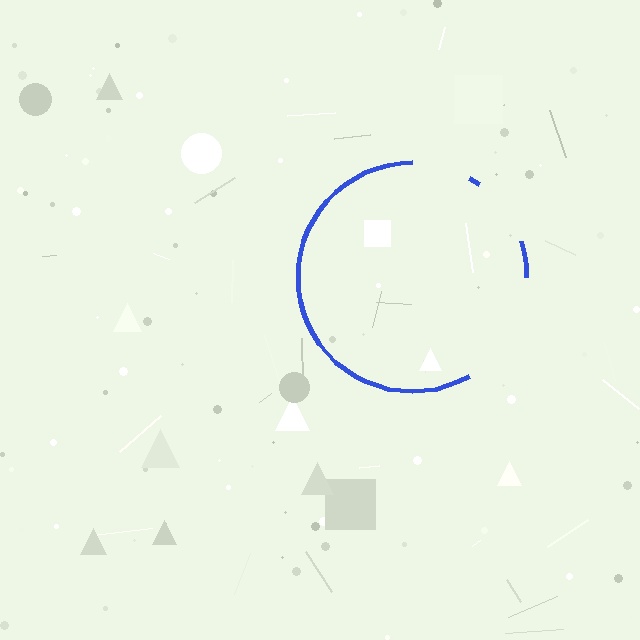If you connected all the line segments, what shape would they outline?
They would outline a circle.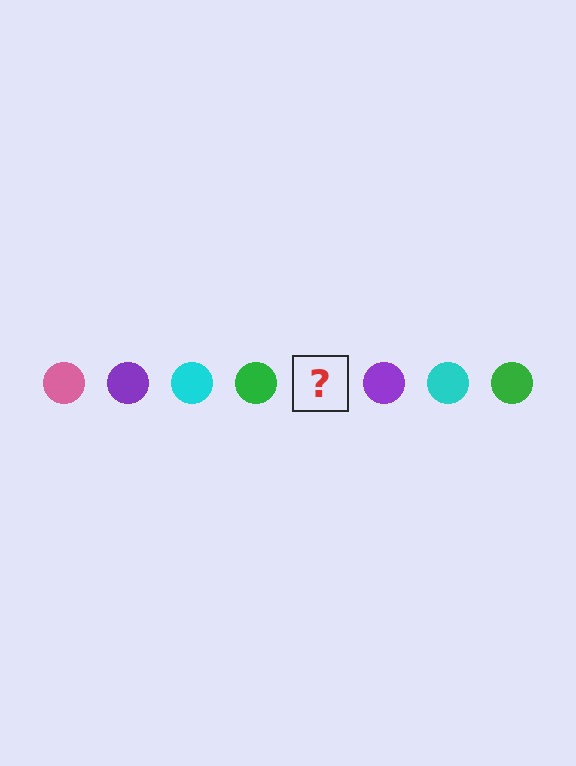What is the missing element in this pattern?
The missing element is a pink circle.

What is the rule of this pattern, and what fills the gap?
The rule is that the pattern cycles through pink, purple, cyan, green circles. The gap should be filled with a pink circle.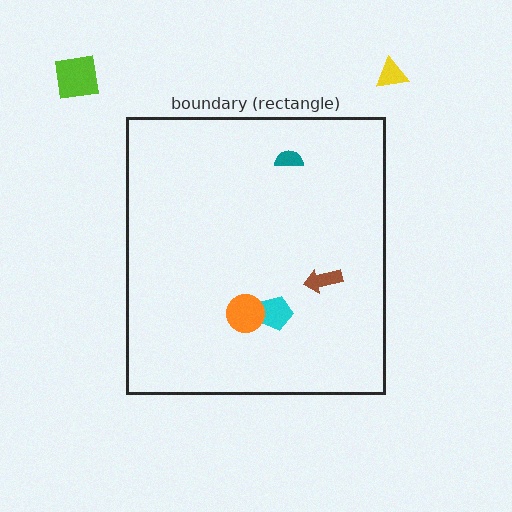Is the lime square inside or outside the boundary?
Outside.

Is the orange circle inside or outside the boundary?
Inside.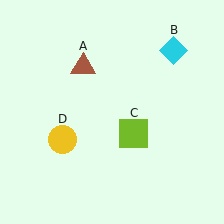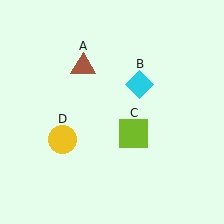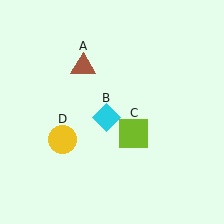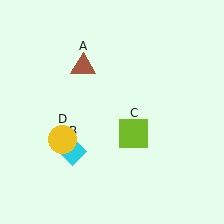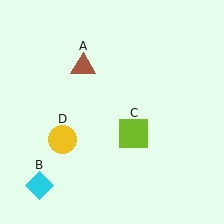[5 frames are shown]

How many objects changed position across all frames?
1 object changed position: cyan diamond (object B).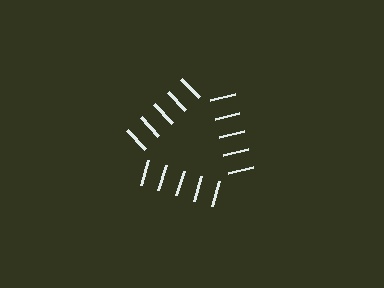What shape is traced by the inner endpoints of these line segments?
An illusory triangle — the line segments terminate on its edges but no continuous stroke is drawn.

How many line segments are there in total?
15 — 5 along each of the 3 edges.